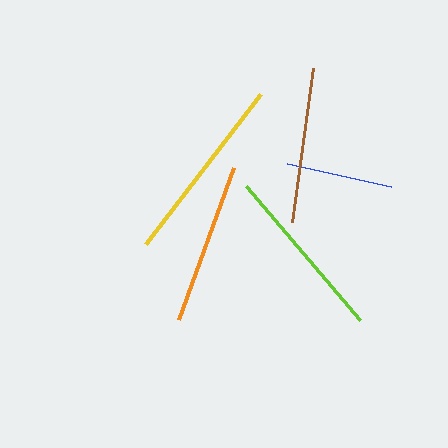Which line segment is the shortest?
The blue line is the shortest at approximately 107 pixels.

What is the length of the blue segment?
The blue segment is approximately 107 pixels long.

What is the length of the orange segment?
The orange segment is approximately 162 pixels long.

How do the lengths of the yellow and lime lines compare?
The yellow and lime lines are approximately the same length.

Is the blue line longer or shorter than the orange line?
The orange line is longer than the blue line.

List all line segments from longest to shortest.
From longest to shortest: yellow, lime, orange, brown, blue.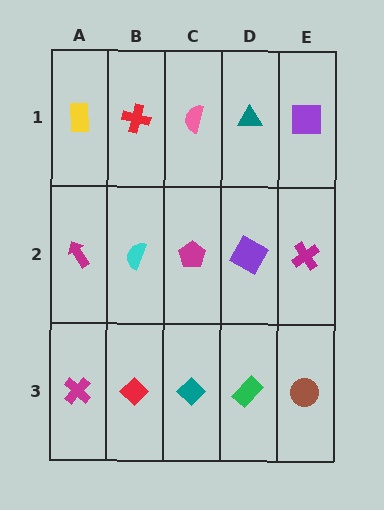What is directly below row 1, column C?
A magenta pentagon.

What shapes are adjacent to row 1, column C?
A magenta pentagon (row 2, column C), a red cross (row 1, column B), a teal triangle (row 1, column D).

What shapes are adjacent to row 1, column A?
A magenta arrow (row 2, column A), a red cross (row 1, column B).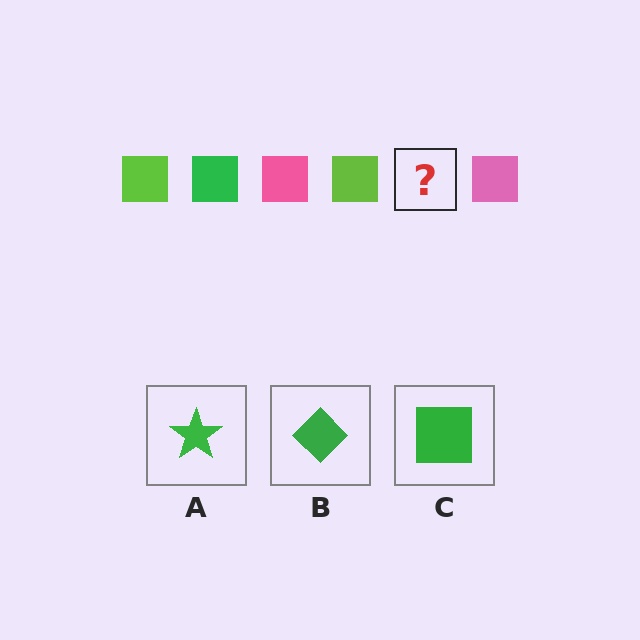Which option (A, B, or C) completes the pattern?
C.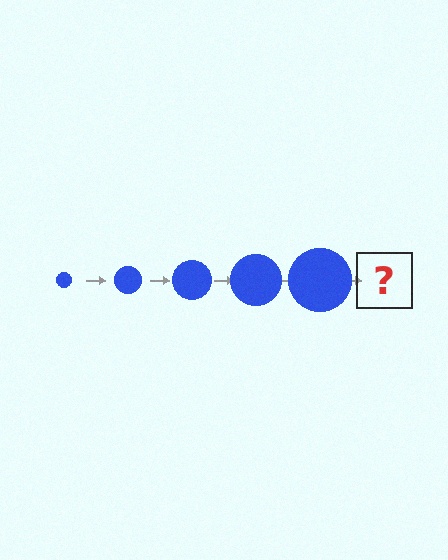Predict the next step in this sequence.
The next step is a blue circle, larger than the previous one.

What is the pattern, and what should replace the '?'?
The pattern is that the circle gets progressively larger each step. The '?' should be a blue circle, larger than the previous one.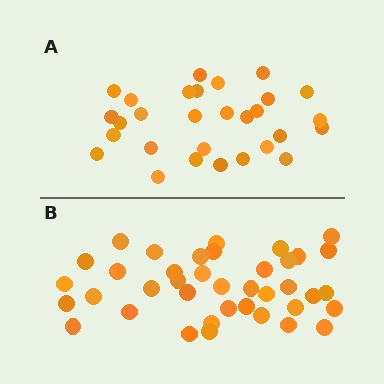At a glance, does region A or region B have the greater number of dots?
Region B (the bottom region) has more dots.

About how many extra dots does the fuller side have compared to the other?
Region B has roughly 10 or so more dots than region A.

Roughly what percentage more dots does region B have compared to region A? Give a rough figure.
About 35% more.